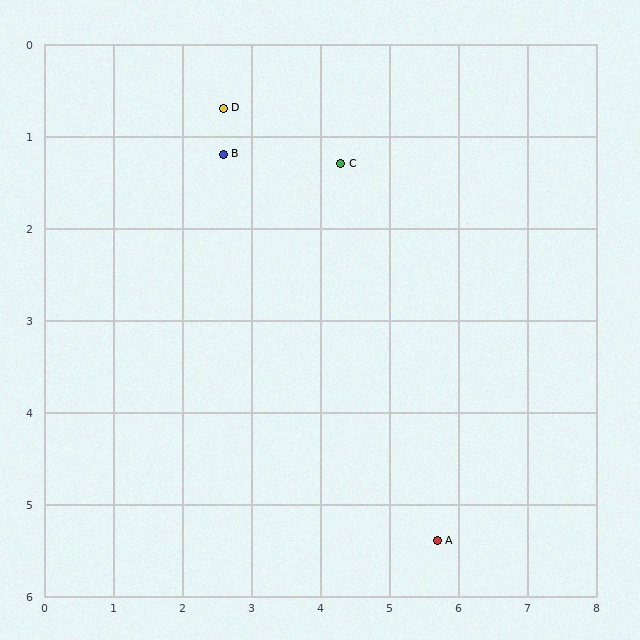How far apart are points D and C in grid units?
Points D and C are about 1.8 grid units apart.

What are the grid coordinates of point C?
Point C is at approximately (4.3, 1.3).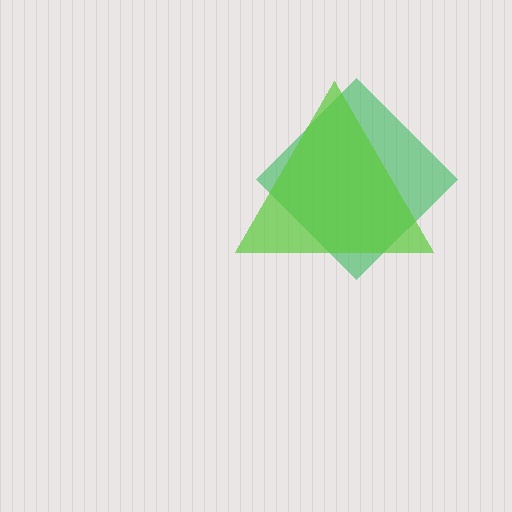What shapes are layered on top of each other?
The layered shapes are: a green diamond, a lime triangle.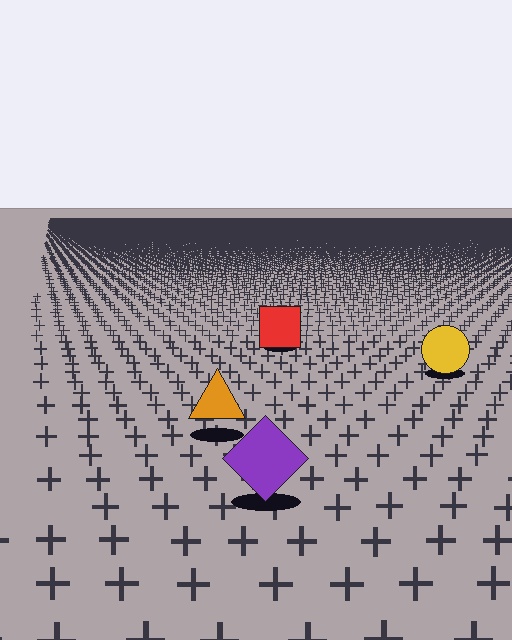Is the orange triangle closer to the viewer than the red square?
Yes. The orange triangle is closer — you can tell from the texture gradient: the ground texture is coarser near it.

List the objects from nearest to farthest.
From nearest to farthest: the purple diamond, the orange triangle, the yellow circle, the red square.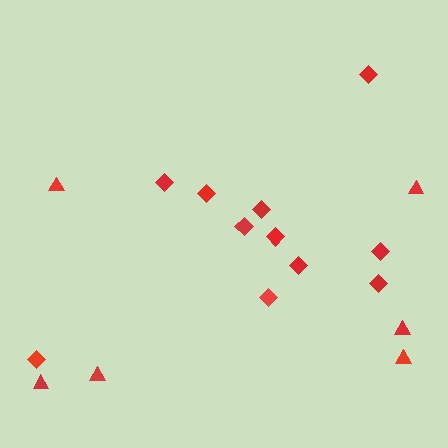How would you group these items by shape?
There are 2 groups: one group of triangles (6) and one group of diamonds (11).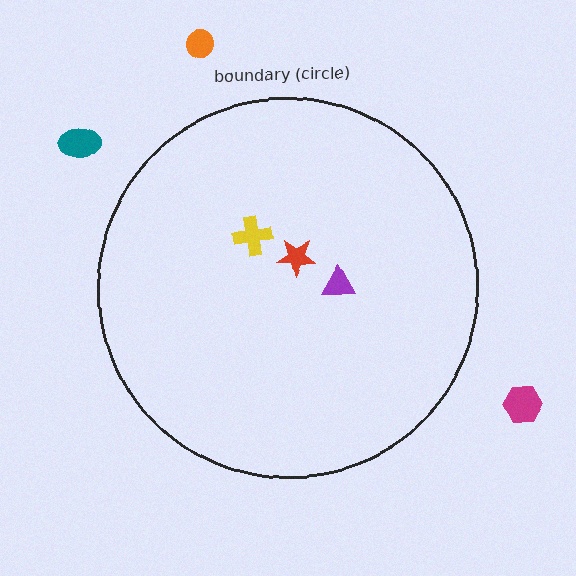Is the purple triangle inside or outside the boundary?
Inside.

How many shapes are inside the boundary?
3 inside, 3 outside.